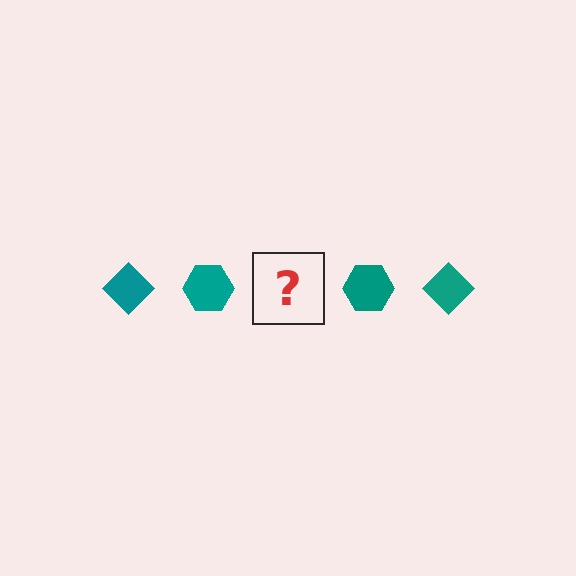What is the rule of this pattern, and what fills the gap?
The rule is that the pattern cycles through diamond, hexagon shapes in teal. The gap should be filled with a teal diamond.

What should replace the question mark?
The question mark should be replaced with a teal diamond.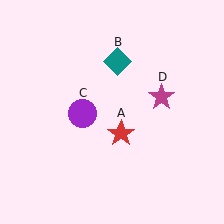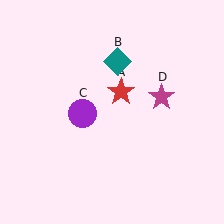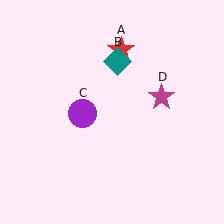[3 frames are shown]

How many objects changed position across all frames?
1 object changed position: red star (object A).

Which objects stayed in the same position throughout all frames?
Teal diamond (object B) and purple circle (object C) and magenta star (object D) remained stationary.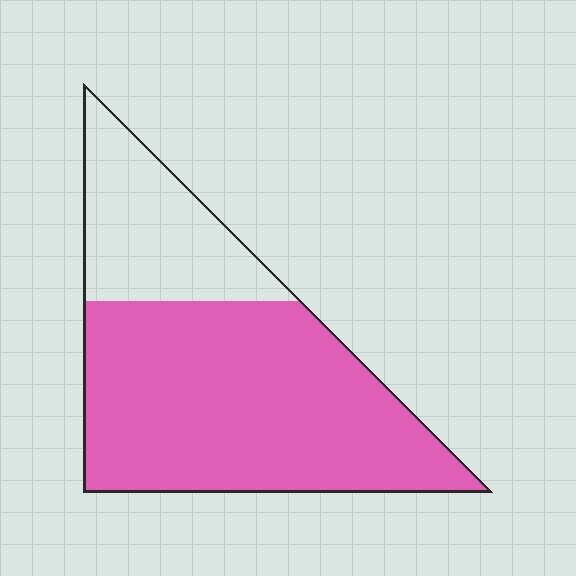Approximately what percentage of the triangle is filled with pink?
Approximately 70%.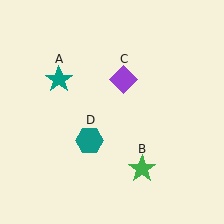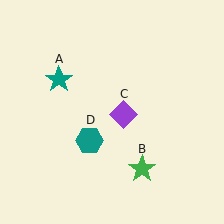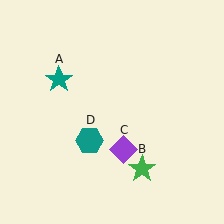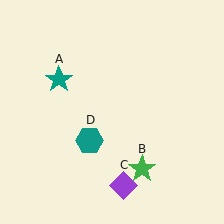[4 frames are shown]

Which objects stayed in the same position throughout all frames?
Teal star (object A) and green star (object B) and teal hexagon (object D) remained stationary.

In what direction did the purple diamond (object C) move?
The purple diamond (object C) moved down.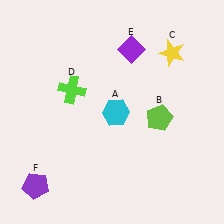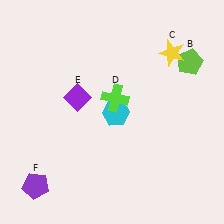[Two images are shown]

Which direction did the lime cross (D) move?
The lime cross (D) moved right.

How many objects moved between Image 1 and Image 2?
3 objects moved between the two images.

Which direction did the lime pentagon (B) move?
The lime pentagon (B) moved up.